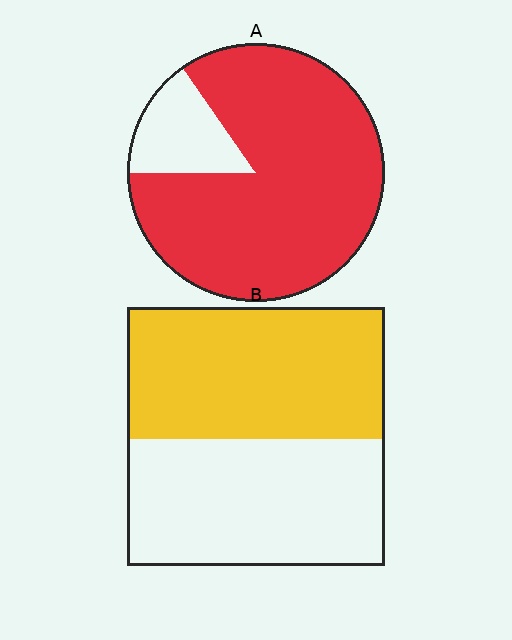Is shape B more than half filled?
Roughly half.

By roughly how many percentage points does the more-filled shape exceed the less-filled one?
By roughly 35 percentage points (A over B).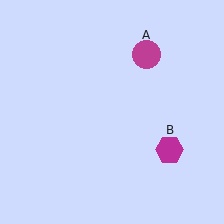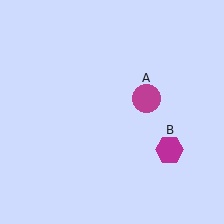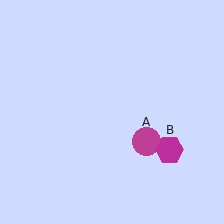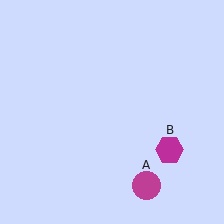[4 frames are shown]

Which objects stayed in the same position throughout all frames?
Magenta hexagon (object B) remained stationary.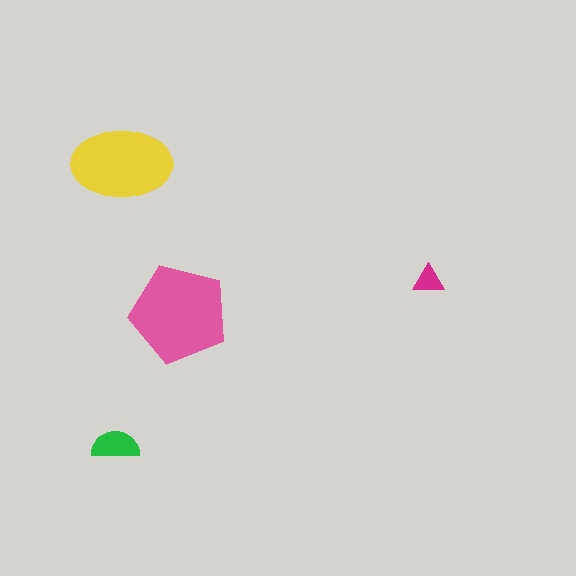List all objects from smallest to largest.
The magenta triangle, the green semicircle, the yellow ellipse, the pink pentagon.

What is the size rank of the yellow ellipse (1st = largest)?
2nd.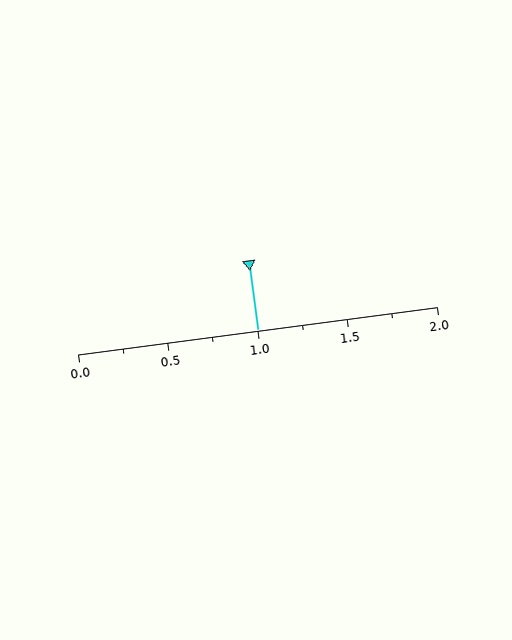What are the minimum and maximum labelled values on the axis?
The axis runs from 0.0 to 2.0.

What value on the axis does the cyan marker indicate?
The marker indicates approximately 1.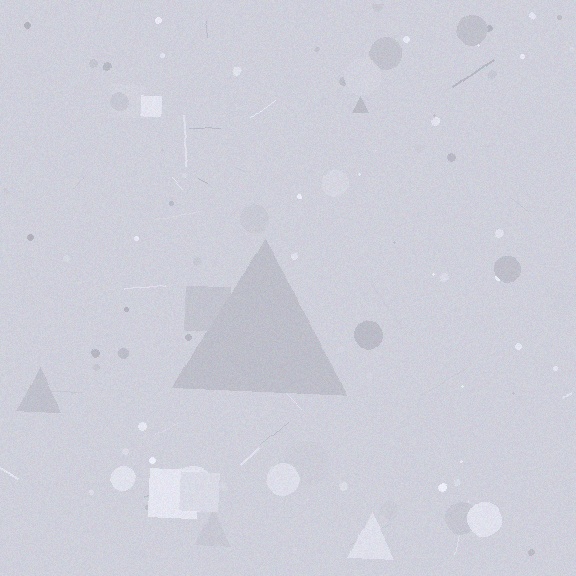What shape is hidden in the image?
A triangle is hidden in the image.